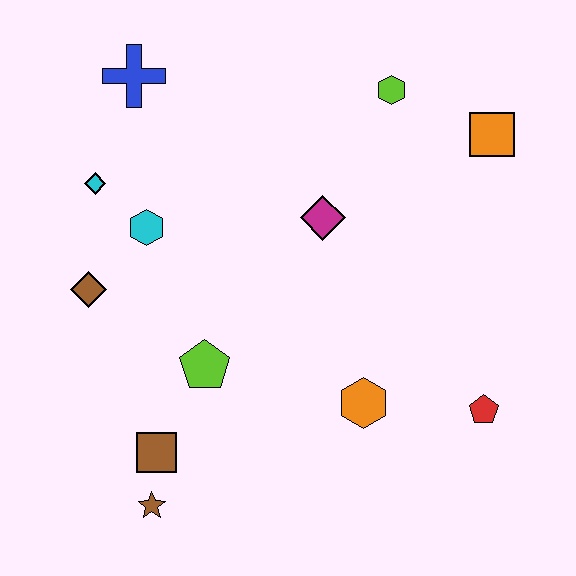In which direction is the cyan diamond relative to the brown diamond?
The cyan diamond is above the brown diamond.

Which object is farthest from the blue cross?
The red pentagon is farthest from the blue cross.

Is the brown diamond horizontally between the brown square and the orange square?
No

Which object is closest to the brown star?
The brown square is closest to the brown star.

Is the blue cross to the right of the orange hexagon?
No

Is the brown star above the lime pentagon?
No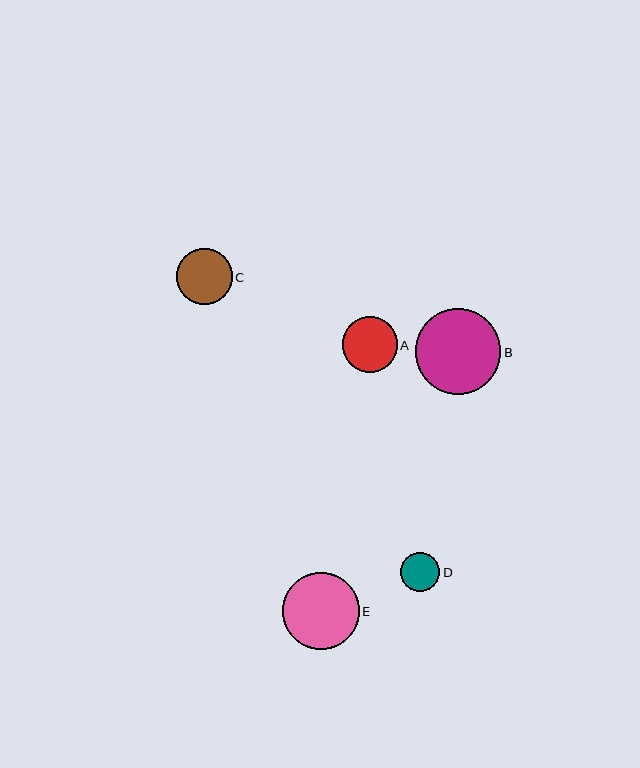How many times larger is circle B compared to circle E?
Circle B is approximately 1.1 times the size of circle E.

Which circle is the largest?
Circle B is the largest with a size of approximately 86 pixels.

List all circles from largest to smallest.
From largest to smallest: B, E, C, A, D.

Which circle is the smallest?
Circle D is the smallest with a size of approximately 39 pixels.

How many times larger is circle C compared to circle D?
Circle C is approximately 1.4 times the size of circle D.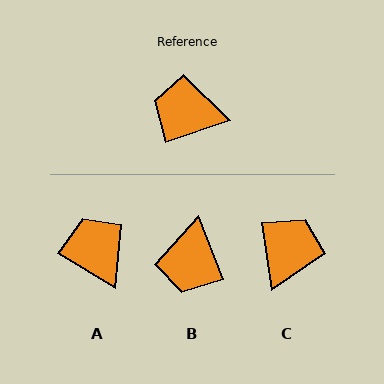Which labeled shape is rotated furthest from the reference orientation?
C, about 101 degrees away.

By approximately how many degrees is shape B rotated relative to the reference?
Approximately 93 degrees counter-clockwise.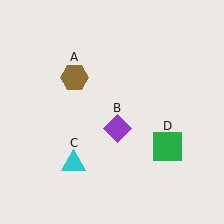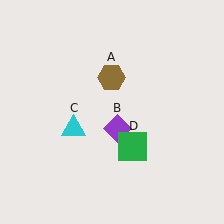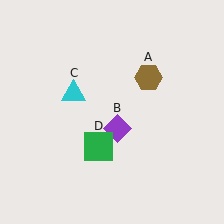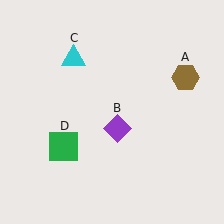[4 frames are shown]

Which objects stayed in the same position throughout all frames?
Purple diamond (object B) remained stationary.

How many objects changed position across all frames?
3 objects changed position: brown hexagon (object A), cyan triangle (object C), green square (object D).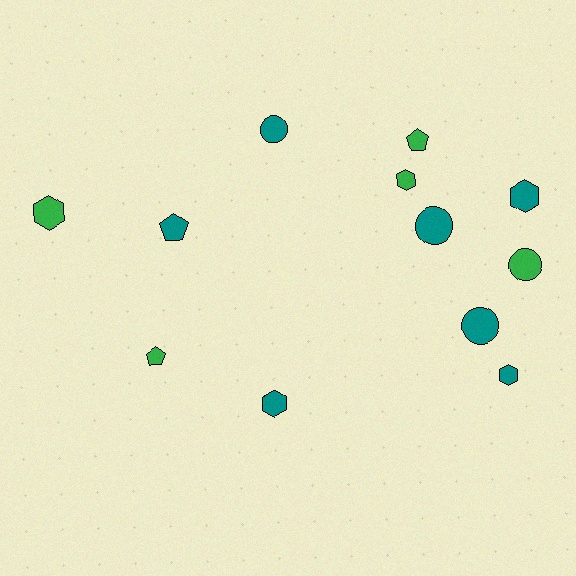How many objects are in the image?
There are 12 objects.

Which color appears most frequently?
Teal, with 7 objects.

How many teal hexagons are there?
There are 3 teal hexagons.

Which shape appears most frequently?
Hexagon, with 5 objects.